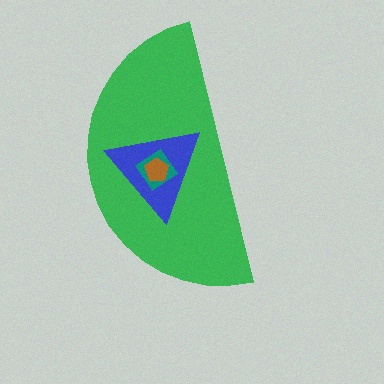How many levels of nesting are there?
4.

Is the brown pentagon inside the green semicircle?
Yes.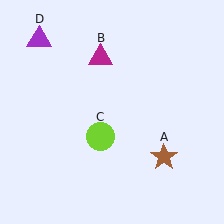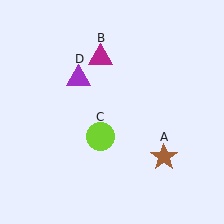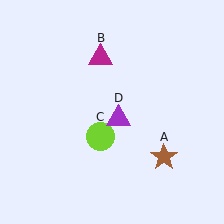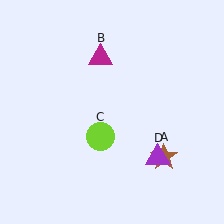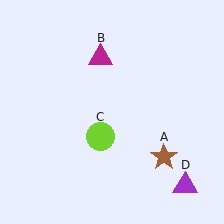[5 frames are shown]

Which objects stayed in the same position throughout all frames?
Brown star (object A) and magenta triangle (object B) and lime circle (object C) remained stationary.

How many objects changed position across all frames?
1 object changed position: purple triangle (object D).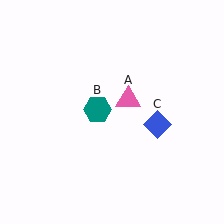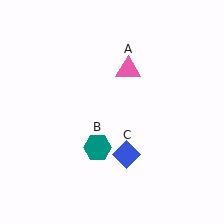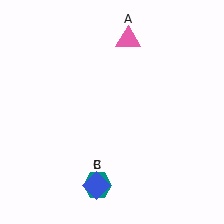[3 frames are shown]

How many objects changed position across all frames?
3 objects changed position: pink triangle (object A), teal hexagon (object B), blue diamond (object C).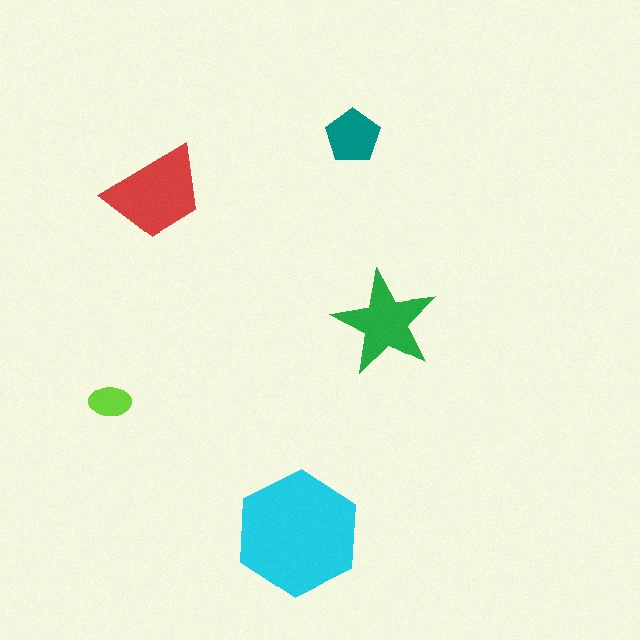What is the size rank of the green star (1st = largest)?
3rd.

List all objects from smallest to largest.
The lime ellipse, the teal pentagon, the green star, the red trapezoid, the cyan hexagon.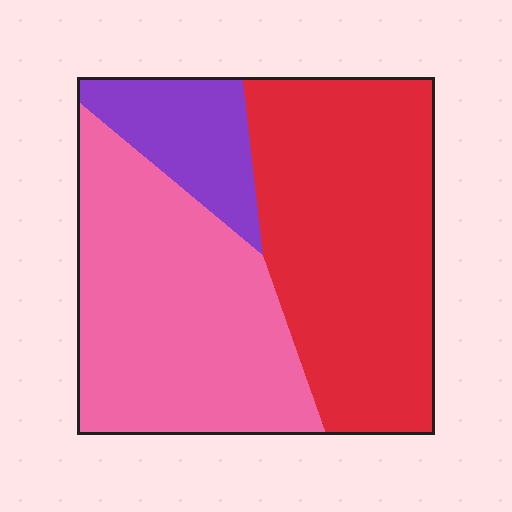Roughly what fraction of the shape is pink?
Pink takes up about two fifths (2/5) of the shape.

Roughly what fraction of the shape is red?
Red covers around 45% of the shape.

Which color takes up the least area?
Purple, at roughly 15%.